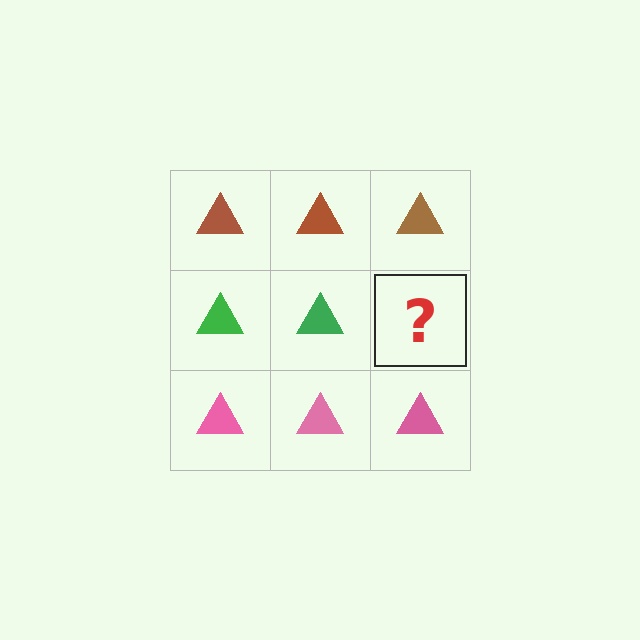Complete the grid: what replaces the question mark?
The question mark should be replaced with a green triangle.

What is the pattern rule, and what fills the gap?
The rule is that each row has a consistent color. The gap should be filled with a green triangle.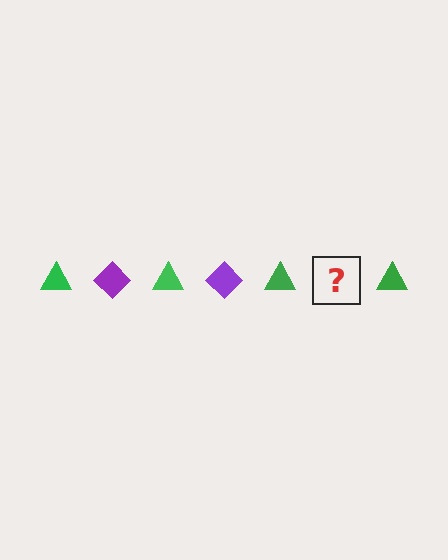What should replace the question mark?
The question mark should be replaced with a purple diamond.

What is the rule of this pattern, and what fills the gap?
The rule is that the pattern alternates between green triangle and purple diamond. The gap should be filled with a purple diamond.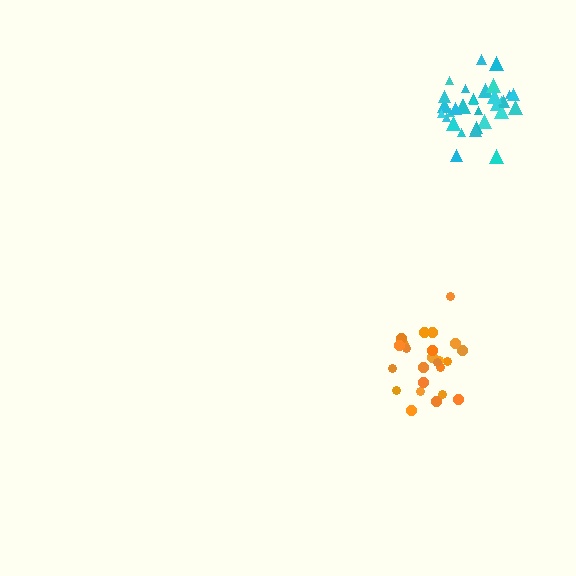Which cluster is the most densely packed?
Cyan.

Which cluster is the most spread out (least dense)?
Orange.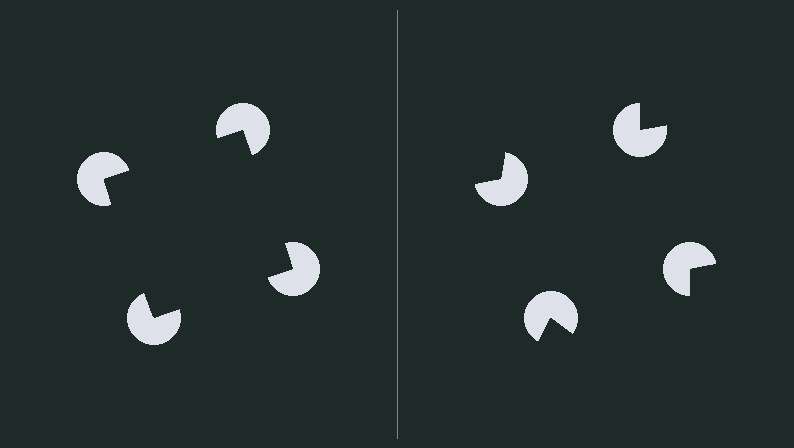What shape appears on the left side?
An illusory square.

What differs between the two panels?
The pac-man discs are positioned identically on both sides; only the wedge orientations differ. On the left they align to a square; on the right they are misaligned.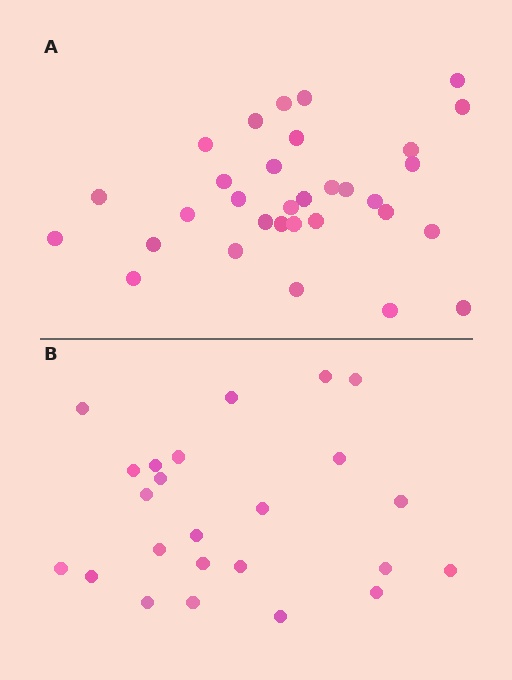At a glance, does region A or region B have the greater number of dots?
Region A (the top region) has more dots.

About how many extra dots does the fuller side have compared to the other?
Region A has roughly 8 or so more dots than region B.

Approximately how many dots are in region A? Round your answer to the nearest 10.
About 30 dots. (The exact count is 32, which rounds to 30.)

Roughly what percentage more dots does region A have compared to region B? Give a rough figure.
About 35% more.